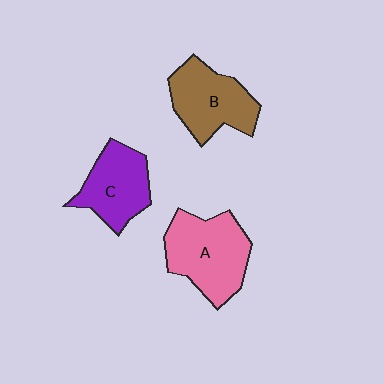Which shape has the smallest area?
Shape C (purple).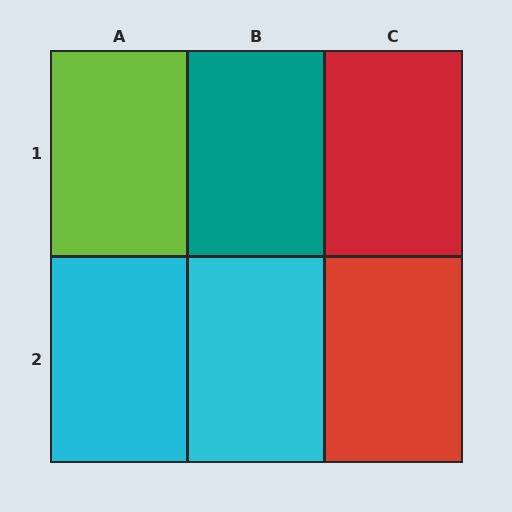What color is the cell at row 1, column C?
Red.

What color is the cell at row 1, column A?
Lime.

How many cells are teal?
1 cell is teal.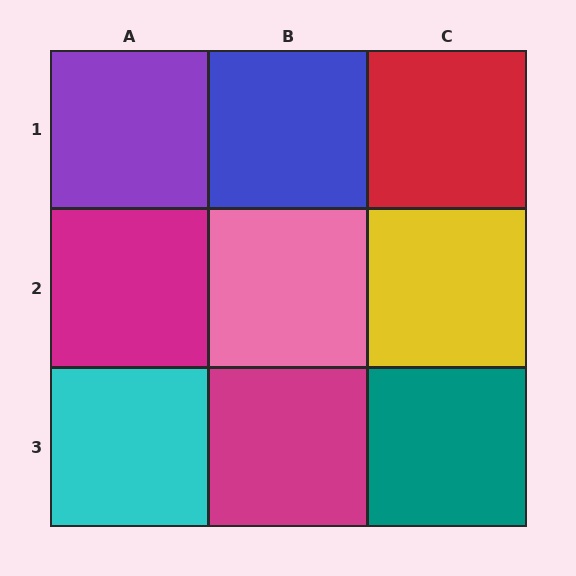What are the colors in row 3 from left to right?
Cyan, magenta, teal.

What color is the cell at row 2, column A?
Magenta.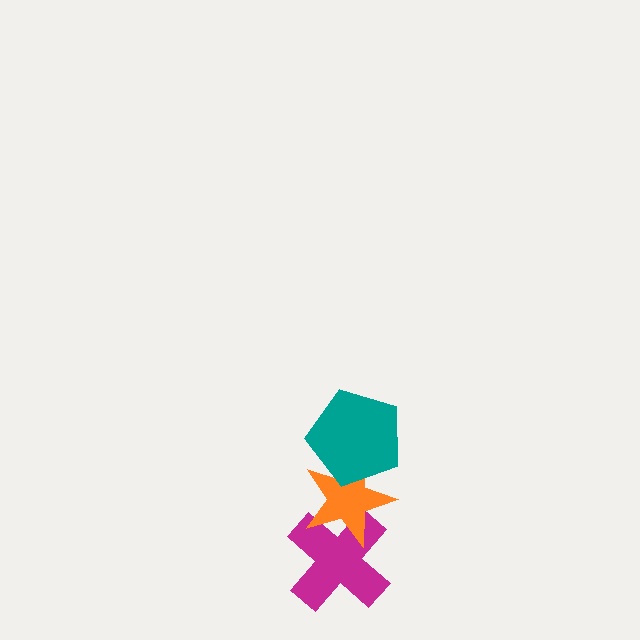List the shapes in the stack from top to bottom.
From top to bottom: the teal pentagon, the orange star, the magenta cross.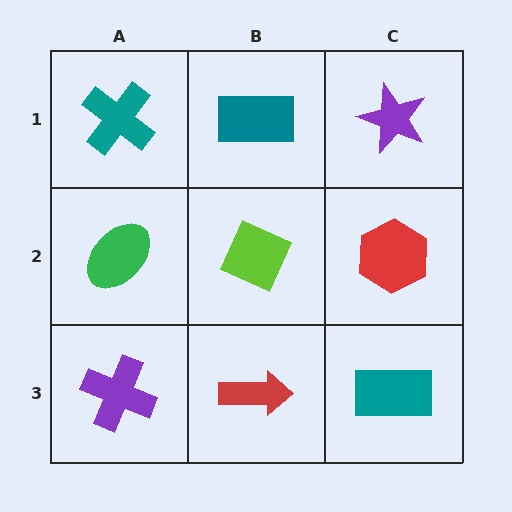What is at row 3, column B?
A red arrow.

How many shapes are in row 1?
3 shapes.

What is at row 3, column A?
A purple cross.